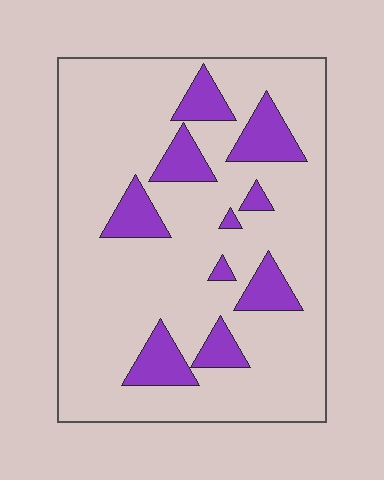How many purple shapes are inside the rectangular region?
10.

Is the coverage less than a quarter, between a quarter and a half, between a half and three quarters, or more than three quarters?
Less than a quarter.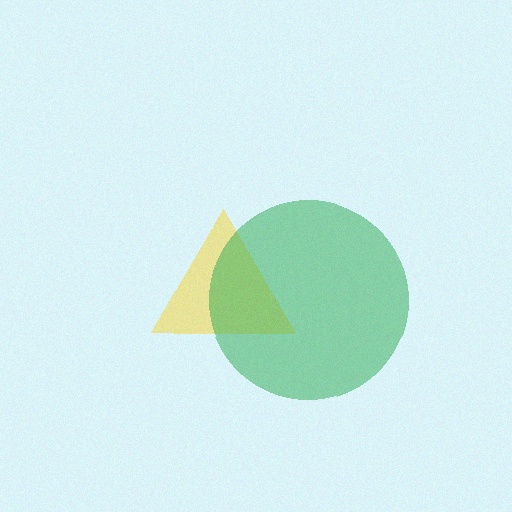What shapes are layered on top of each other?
The layered shapes are: a yellow triangle, a green circle.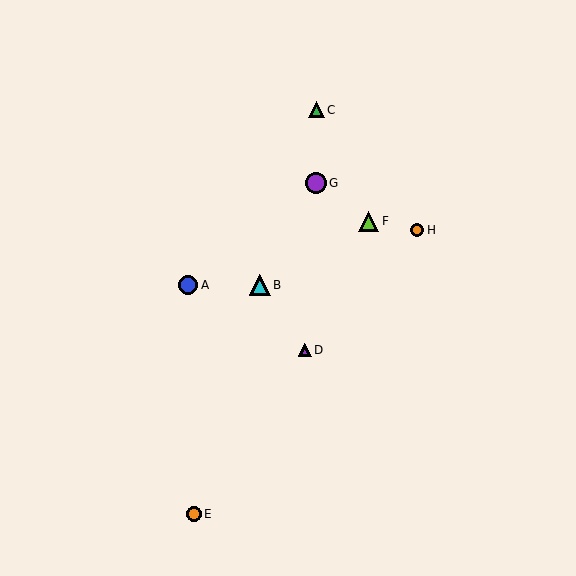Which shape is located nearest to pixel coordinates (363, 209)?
The lime triangle (labeled F) at (369, 221) is nearest to that location.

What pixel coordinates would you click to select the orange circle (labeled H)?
Click at (417, 230) to select the orange circle H.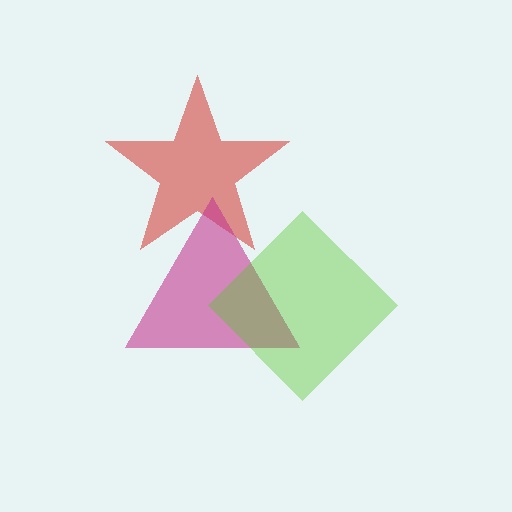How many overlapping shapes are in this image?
There are 3 overlapping shapes in the image.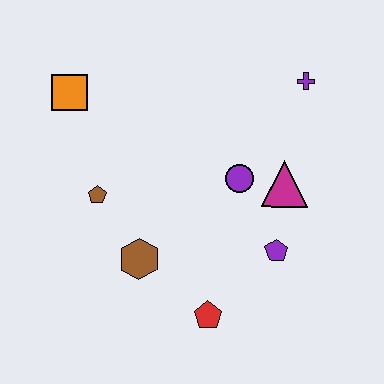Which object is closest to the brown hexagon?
The brown pentagon is closest to the brown hexagon.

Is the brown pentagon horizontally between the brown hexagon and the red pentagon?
No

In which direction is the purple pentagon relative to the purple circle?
The purple pentagon is below the purple circle.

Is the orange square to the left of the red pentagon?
Yes